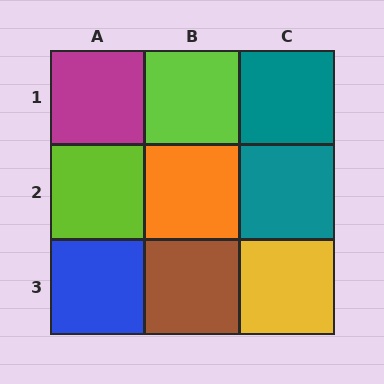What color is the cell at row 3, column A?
Blue.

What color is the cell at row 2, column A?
Lime.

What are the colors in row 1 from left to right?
Magenta, lime, teal.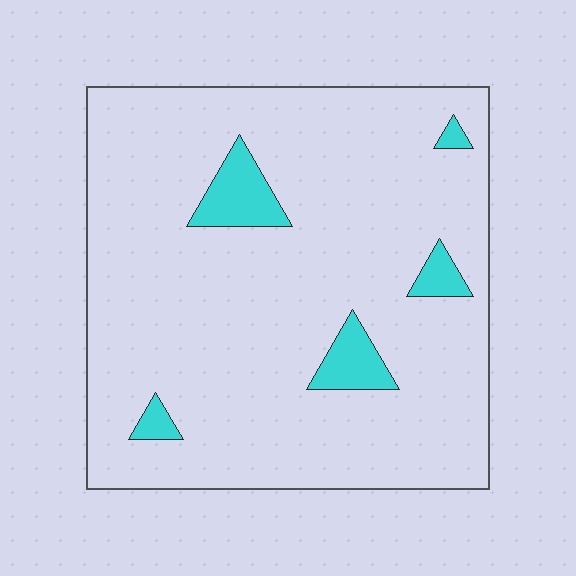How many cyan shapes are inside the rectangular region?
5.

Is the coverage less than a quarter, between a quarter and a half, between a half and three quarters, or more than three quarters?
Less than a quarter.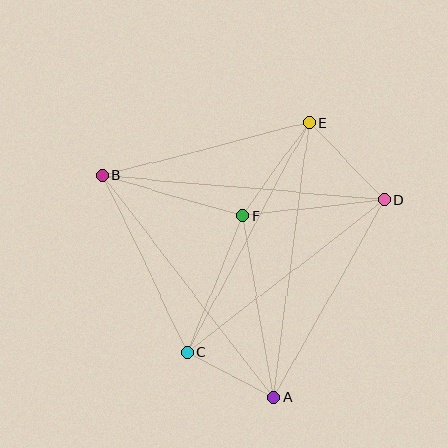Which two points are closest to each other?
Points A and C are closest to each other.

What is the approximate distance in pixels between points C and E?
The distance between C and E is approximately 260 pixels.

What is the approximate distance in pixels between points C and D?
The distance between C and D is approximately 249 pixels.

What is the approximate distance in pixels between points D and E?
The distance between D and E is approximately 109 pixels.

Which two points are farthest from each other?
Points B and D are farthest from each other.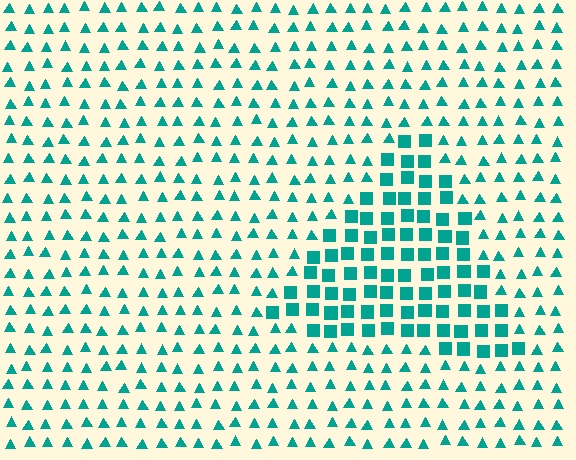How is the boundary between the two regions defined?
The boundary is defined by a change in element shape: squares inside vs. triangles outside. All elements share the same color and spacing.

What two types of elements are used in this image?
The image uses squares inside the triangle region and triangles outside it.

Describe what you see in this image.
The image is filled with small teal elements arranged in a uniform grid. A triangle-shaped region contains squares, while the surrounding area contains triangles. The boundary is defined purely by the change in element shape.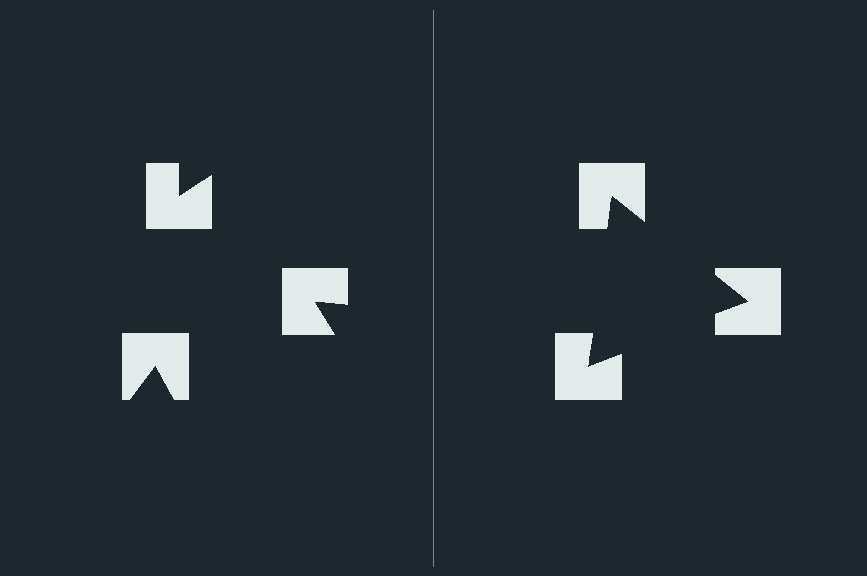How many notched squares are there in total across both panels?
6 — 3 on each side.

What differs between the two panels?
The notched squares are positioned identically on both sides; only the wedge orientations differ. On the right they align to a triangle; on the left they are misaligned.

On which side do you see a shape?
An illusory triangle appears on the right side. On the left side the wedge cuts are rotated, so no coherent shape forms.